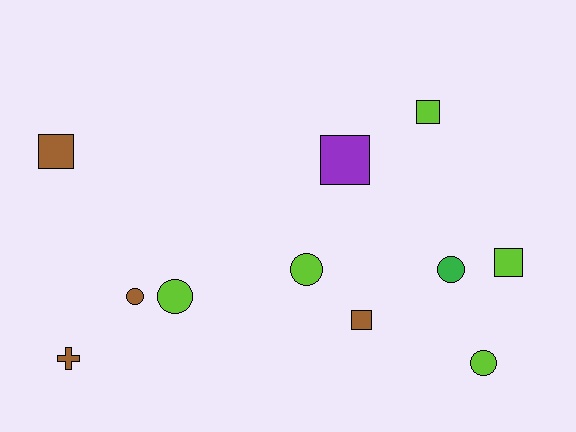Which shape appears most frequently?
Circle, with 5 objects.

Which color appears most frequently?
Lime, with 5 objects.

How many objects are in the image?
There are 11 objects.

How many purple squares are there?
There is 1 purple square.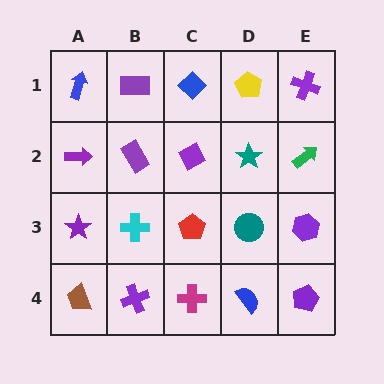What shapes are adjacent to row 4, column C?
A red pentagon (row 3, column C), a purple cross (row 4, column B), a blue semicircle (row 4, column D).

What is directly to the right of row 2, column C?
A teal star.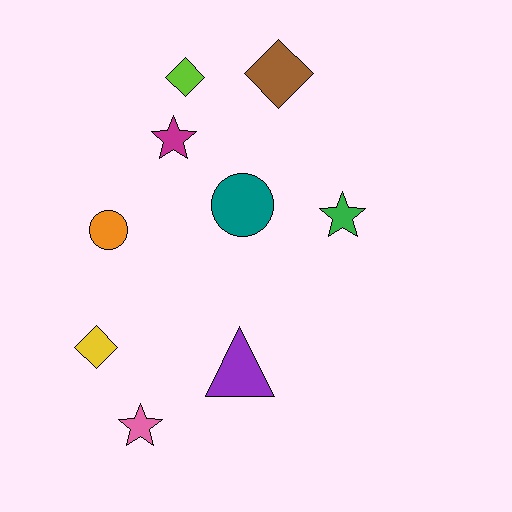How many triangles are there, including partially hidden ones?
There is 1 triangle.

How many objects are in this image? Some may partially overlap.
There are 9 objects.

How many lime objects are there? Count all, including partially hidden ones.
There is 1 lime object.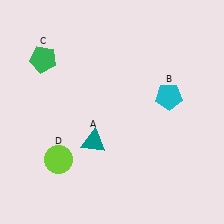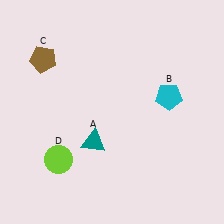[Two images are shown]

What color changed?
The pentagon (C) changed from green in Image 1 to brown in Image 2.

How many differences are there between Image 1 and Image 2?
There is 1 difference between the two images.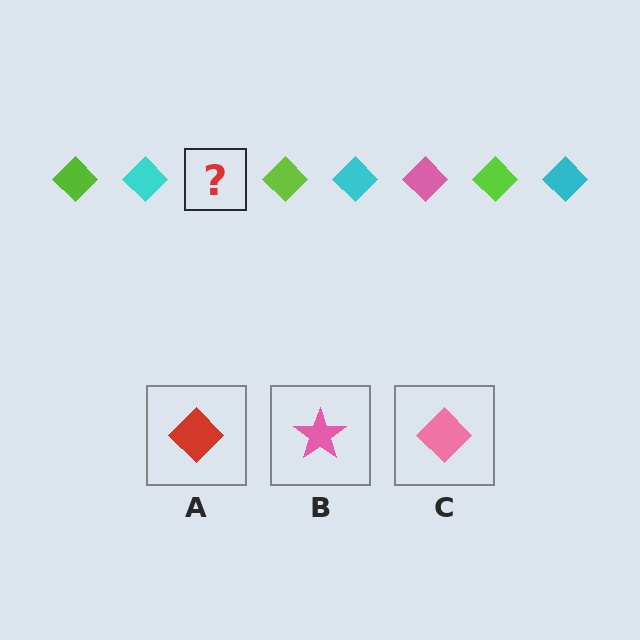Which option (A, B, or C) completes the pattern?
C.